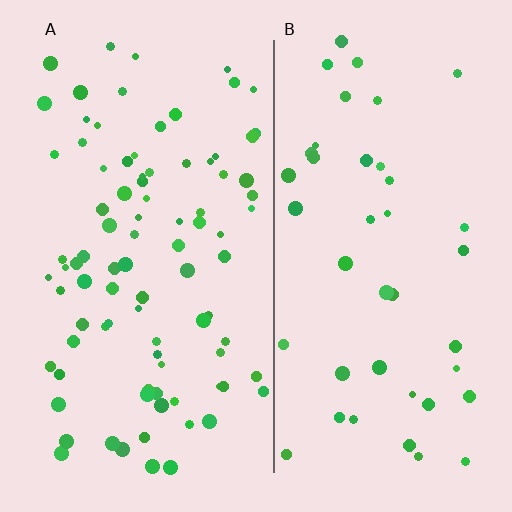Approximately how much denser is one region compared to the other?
Approximately 2.1× — region A over region B.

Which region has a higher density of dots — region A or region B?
A (the left).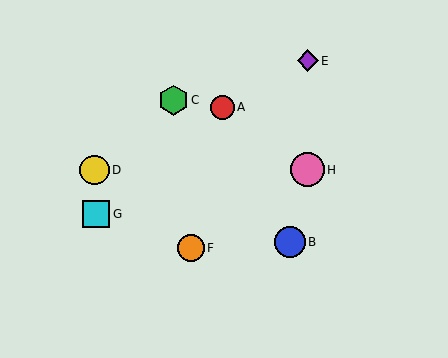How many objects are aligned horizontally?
2 objects (D, H) are aligned horizontally.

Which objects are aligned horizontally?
Objects D, H are aligned horizontally.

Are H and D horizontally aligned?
Yes, both are at y≈170.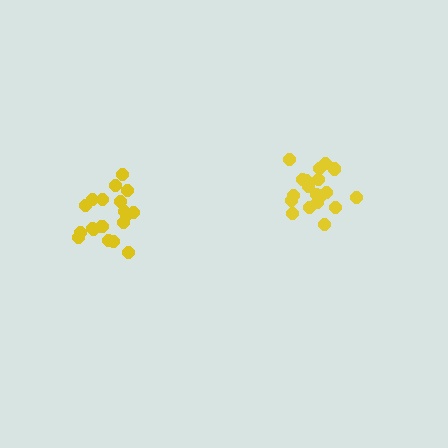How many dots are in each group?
Group 1: 20 dots, Group 2: 19 dots (39 total).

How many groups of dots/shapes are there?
There are 2 groups.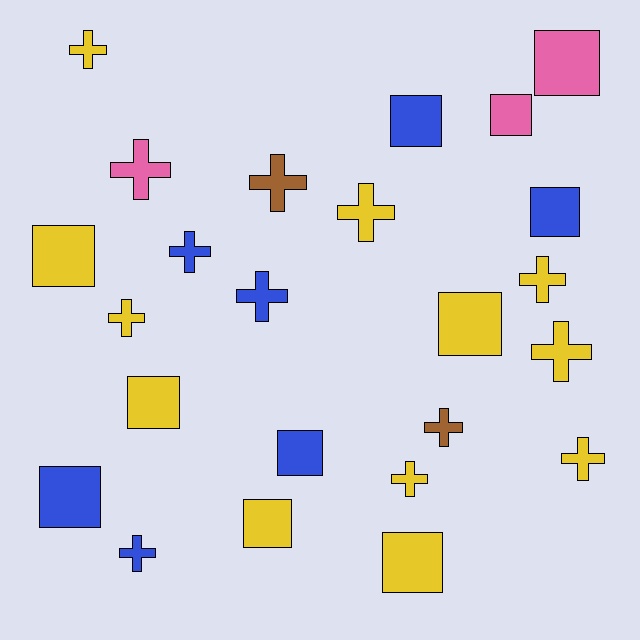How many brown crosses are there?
There are 2 brown crosses.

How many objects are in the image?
There are 24 objects.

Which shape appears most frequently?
Cross, with 13 objects.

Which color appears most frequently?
Yellow, with 12 objects.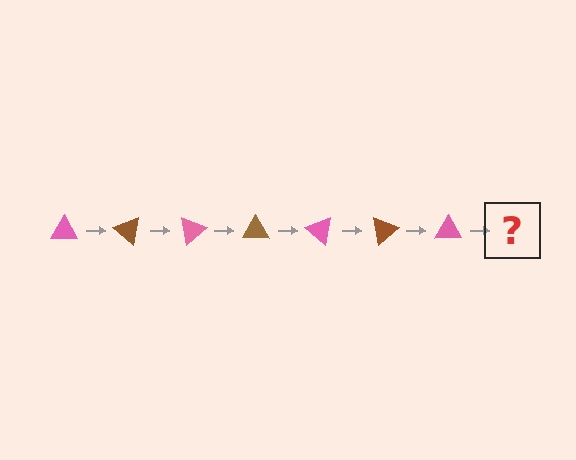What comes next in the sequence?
The next element should be a brown triangle, rotated 280 degrees from the start.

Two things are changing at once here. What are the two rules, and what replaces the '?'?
The two rules are that it rotates 40 degrees each step and the color cycles through pink and brown. The '?' should be a brown triangle, rotated 280 degrees from the start.